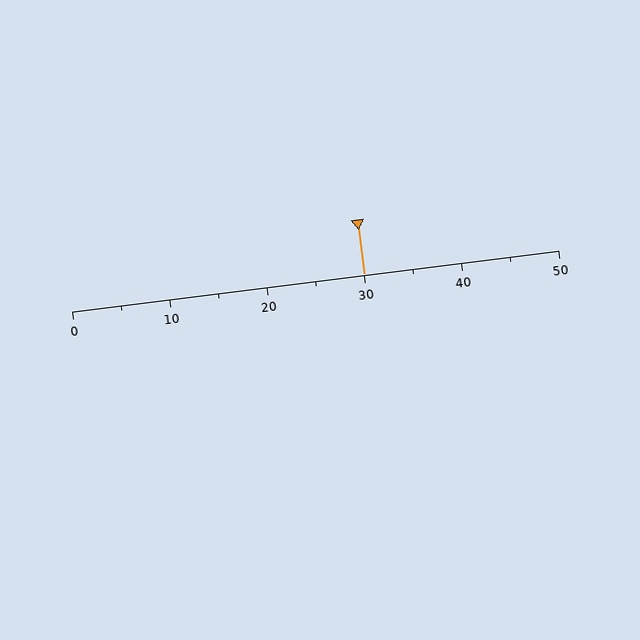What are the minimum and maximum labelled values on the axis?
The axis runs from 0 to 50.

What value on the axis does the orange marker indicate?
The marker indicates approximately 30.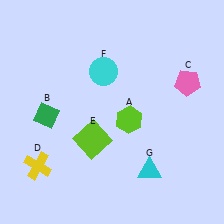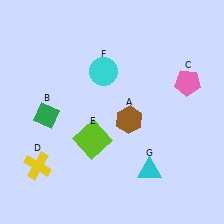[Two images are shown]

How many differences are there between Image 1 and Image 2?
There is 1 difference between the two images.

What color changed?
The hexagon (A) changed from lime in Image 1 to brown in Image 2.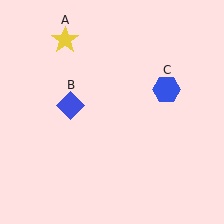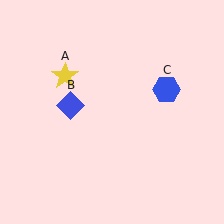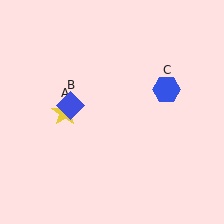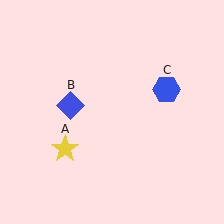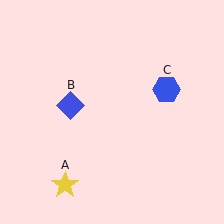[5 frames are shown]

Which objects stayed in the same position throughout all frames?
Blue diamond (object B) and blue hexagon (object C) remained stationary.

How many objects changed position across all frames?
1 object changed position: yellow star (object A).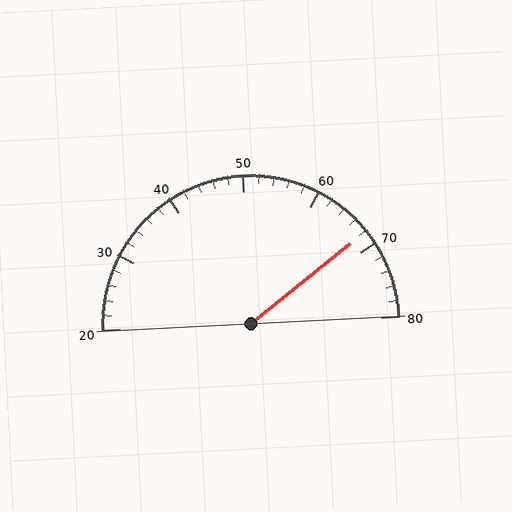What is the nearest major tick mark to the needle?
The nearest major tick mark is 70.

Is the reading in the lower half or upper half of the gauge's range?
The reading is in the upper half of the range (20 to 80).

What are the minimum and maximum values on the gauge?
The gauge ranges from 20 to 80.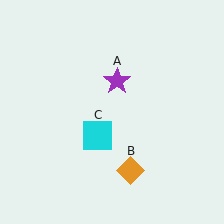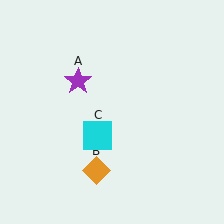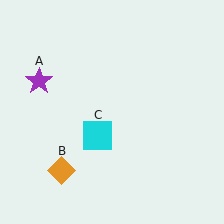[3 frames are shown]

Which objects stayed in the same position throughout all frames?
Cyan square (object C) remained stationary.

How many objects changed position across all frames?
2 objects changed position: purple star (object A), orange diamond (object B).